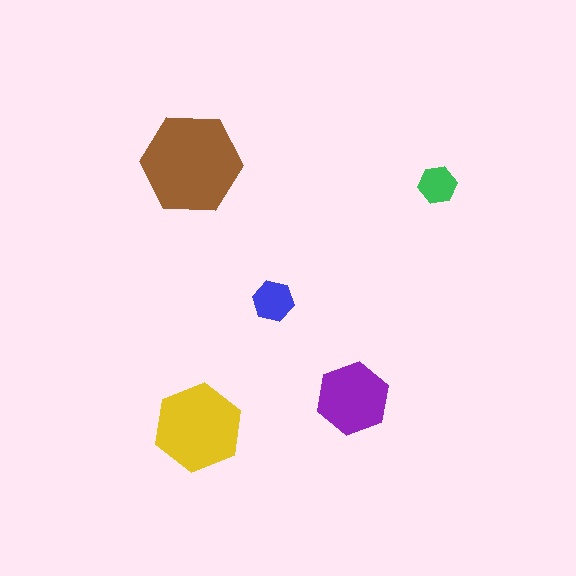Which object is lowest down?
The yellow hexagon is bottommost.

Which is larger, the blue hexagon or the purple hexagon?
The purple one.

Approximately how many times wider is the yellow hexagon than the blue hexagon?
About 2 times wider.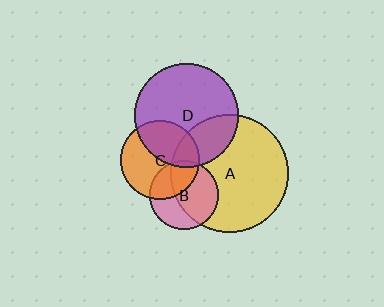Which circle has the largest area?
Circle A (yellow).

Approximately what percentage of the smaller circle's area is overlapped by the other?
Approximately 25%.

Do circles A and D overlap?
Yes.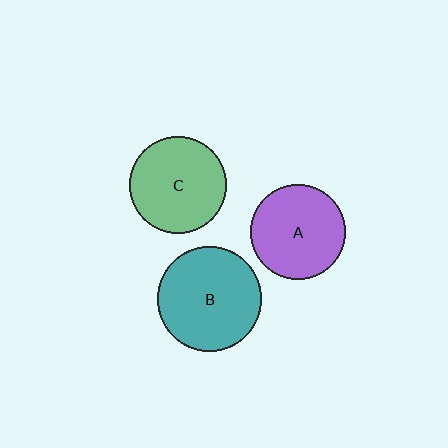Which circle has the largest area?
Circle B (teal).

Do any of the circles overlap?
No, none of the circles overlap.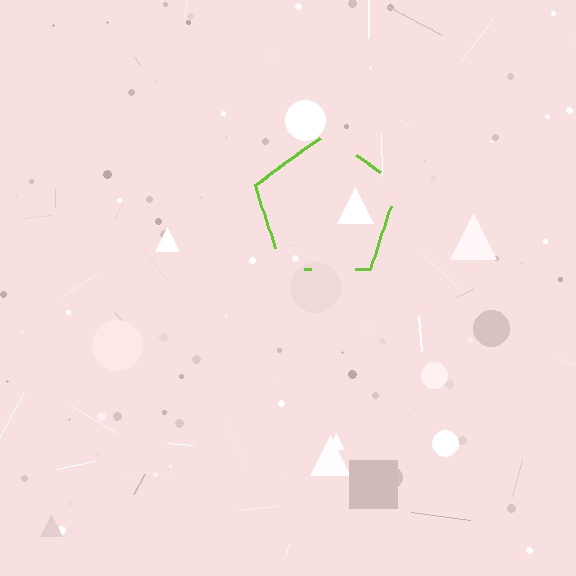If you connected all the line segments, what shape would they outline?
They would outline a pentagon.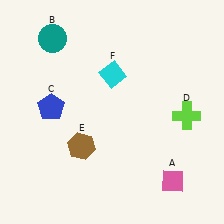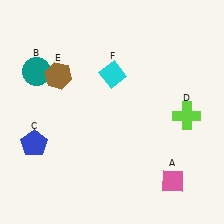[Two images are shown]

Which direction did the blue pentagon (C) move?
The blue pentagon (C) moved down.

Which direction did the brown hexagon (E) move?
The brown hexagon (E) moved up.